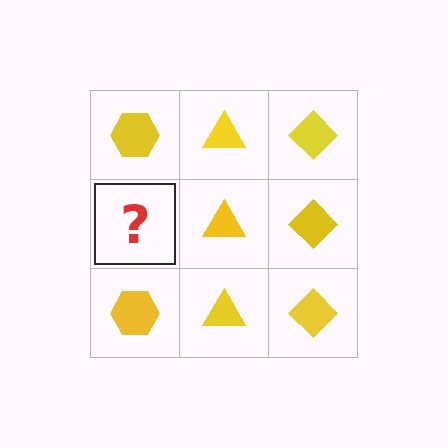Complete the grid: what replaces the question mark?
The question mark should be replaced with a yellow hexagon.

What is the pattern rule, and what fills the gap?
The rule is that each column has a consistent shape. The gap should be filled with a yellow hexagon.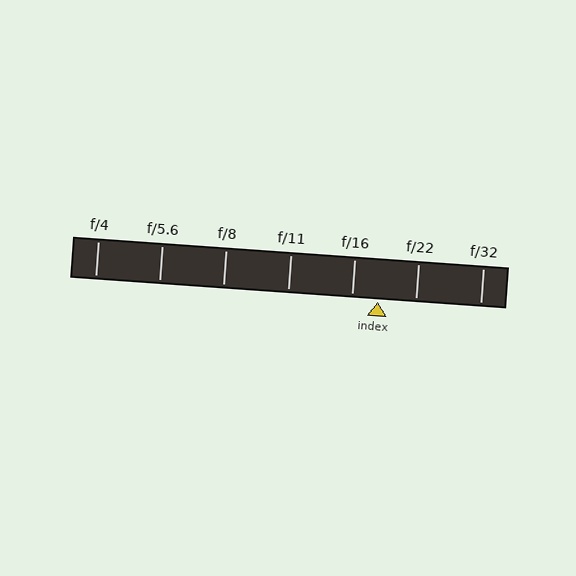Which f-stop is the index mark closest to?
The index mark is closest to f/16.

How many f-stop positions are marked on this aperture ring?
There are 7 f-stop positions marked.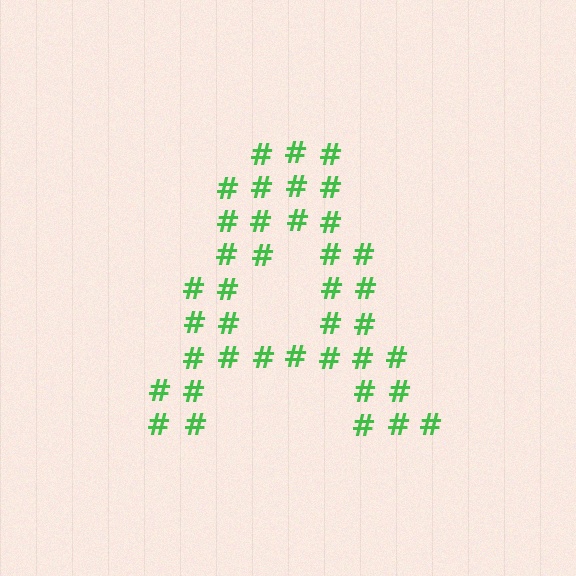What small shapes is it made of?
It is made of small hash symbols.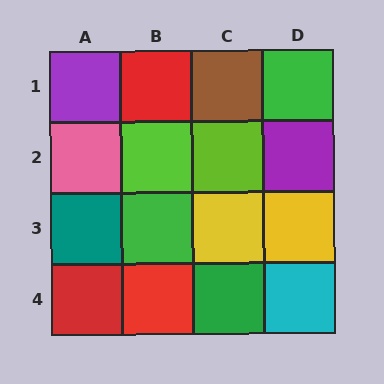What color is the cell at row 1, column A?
Purple.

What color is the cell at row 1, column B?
Red.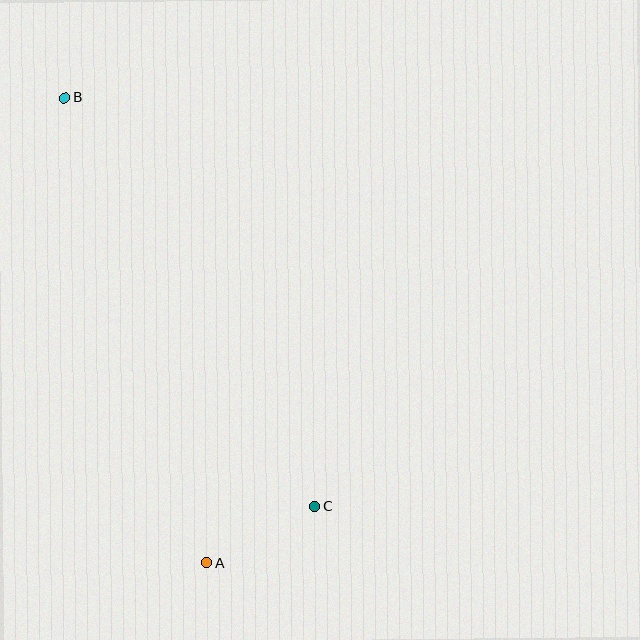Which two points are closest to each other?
Points A and C are closest to each other.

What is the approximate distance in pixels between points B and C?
The distance between B and C is approximately 479 pixels.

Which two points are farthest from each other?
Points A and B are farthest from each other.